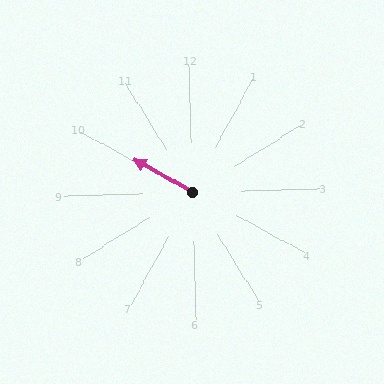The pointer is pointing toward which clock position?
Roughly 10 o'clock.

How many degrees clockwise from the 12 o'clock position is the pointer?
Approximately 301 degrees.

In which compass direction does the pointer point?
Northwest.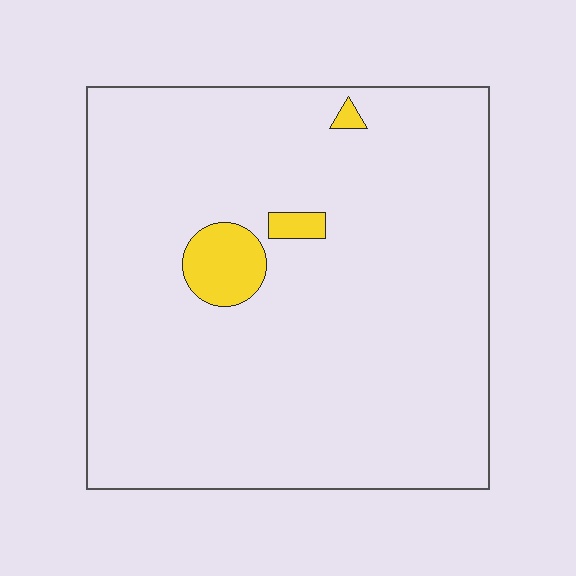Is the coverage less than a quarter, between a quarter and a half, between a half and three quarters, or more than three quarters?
Less than a quarter.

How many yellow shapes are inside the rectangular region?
3.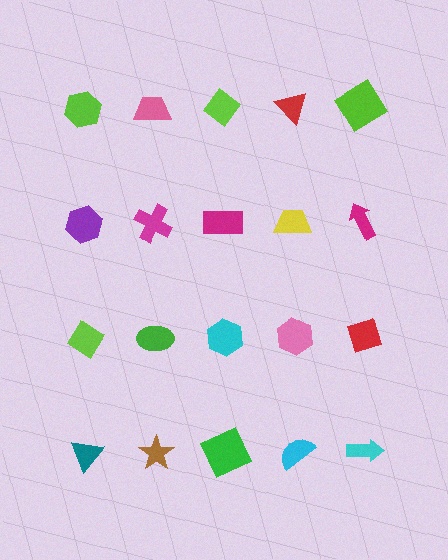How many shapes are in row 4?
5 shapes.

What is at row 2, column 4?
A yellow trapezoid.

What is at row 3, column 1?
A lime diamond.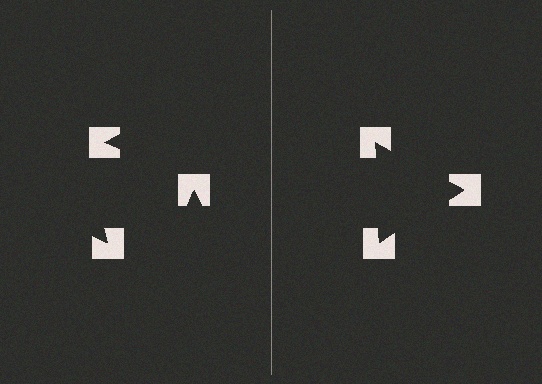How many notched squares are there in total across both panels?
6 — 3 on each side.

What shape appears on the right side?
An illusory triangle.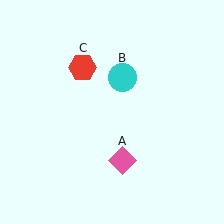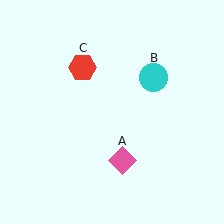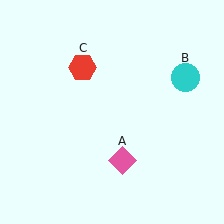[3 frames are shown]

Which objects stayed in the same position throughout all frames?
Pink diamond (object A) and red hexagon (object C) remained stationary.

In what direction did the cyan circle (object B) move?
The cyan circle (object B) moved right.